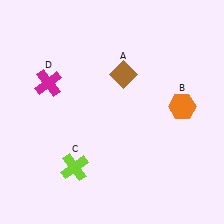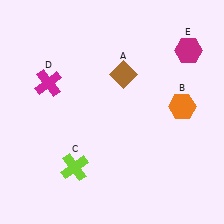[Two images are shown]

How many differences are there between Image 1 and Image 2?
There is 1 difference between the two images.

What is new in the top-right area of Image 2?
A magenta hexagon (E) was added in the top-right area of Image 2.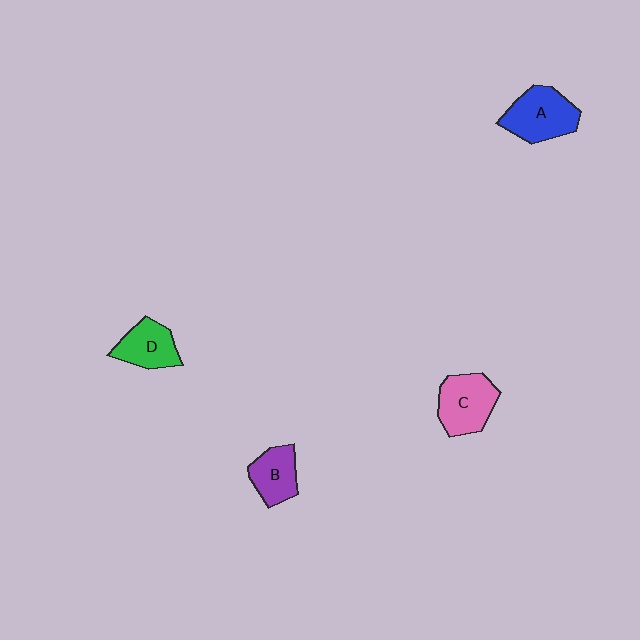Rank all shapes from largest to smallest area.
From largest to smallest: A (blue), C (pink), D (green), B (purple).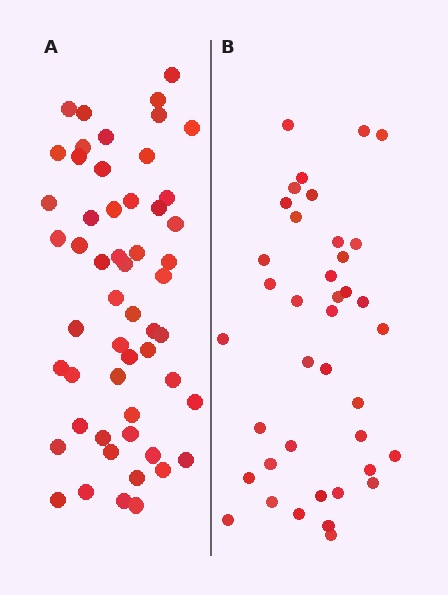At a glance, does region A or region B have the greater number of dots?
Region A (the left region) has more dots.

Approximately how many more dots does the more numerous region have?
Region A has approximately 15 more dots than region B.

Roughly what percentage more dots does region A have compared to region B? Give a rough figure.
About 40% more.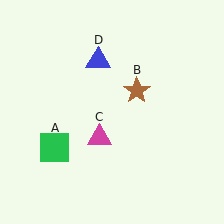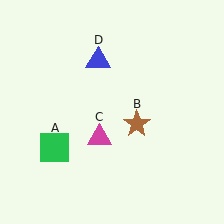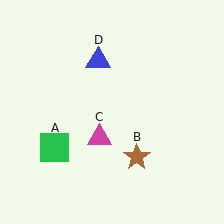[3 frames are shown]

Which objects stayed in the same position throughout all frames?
Green square (object A) and magenta triangle (object C) and blue triangle (object D) remained stationary.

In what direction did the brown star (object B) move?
The brown star (object B) moved down.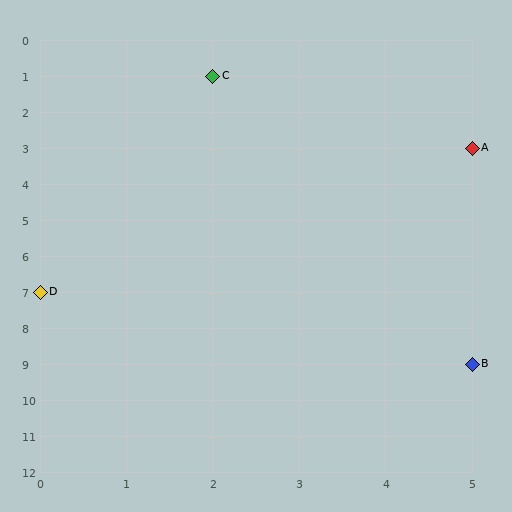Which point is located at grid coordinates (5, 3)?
Point A is at (5, 3).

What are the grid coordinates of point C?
Point C is at grid coordinates (2, 1).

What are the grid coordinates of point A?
Point A is at grid coordinates (5, 3).